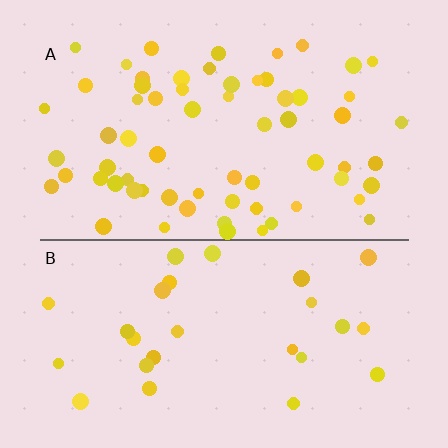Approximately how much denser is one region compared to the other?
Approximately 2.4× — region A over region B.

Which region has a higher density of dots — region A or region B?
A (the top).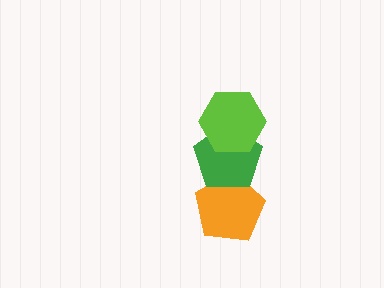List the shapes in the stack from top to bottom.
From top to bottom: the lime hexagon, the green pentagon, the orange pentagon.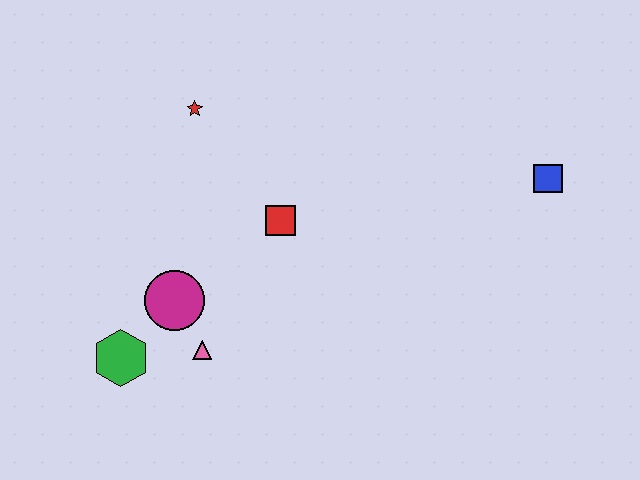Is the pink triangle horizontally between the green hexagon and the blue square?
Yes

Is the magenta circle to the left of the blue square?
Yes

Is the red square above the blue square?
No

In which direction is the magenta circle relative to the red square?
The magenta circle is to the left of the red square.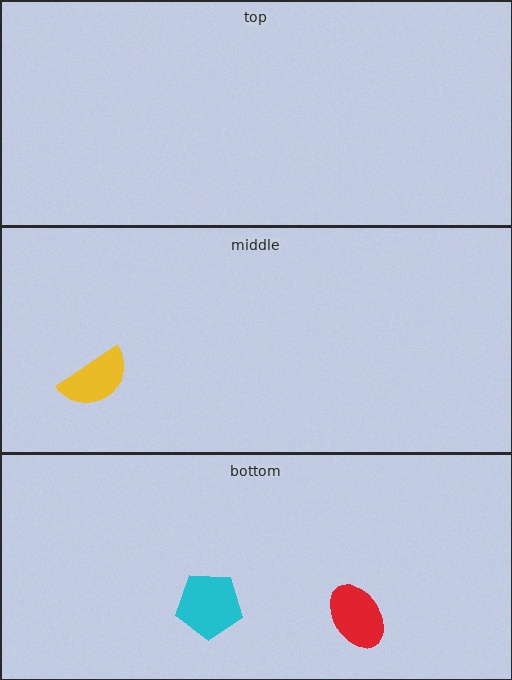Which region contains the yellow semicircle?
The middle region.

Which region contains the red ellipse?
The bottom region.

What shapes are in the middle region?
The yellow semicircle.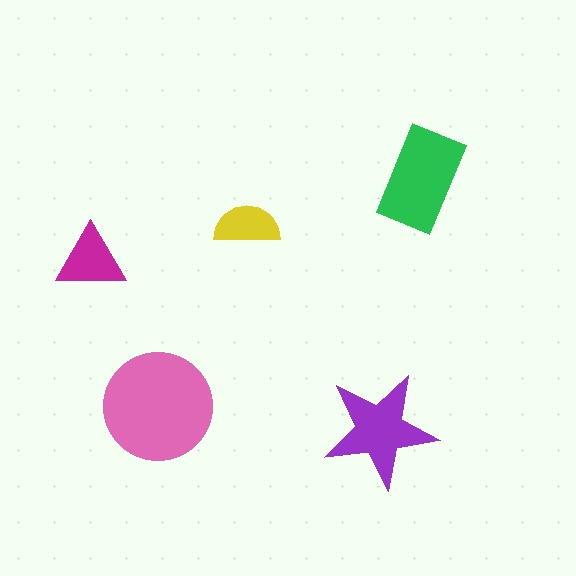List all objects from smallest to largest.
The yellow semicircle, the magenta triangle, the purple star, the green rectangle, the pink circle.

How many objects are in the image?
There are 5 objects in the image.